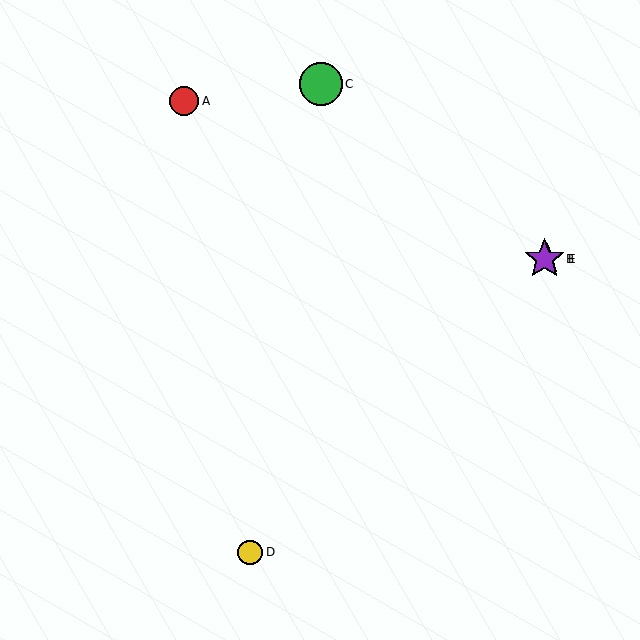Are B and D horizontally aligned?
No, B is at y≈259 and D is at y≈552.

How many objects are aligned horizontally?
2 objects (B, E) are aligned horizontally.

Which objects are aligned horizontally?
Objects B, E are aligned horizontally.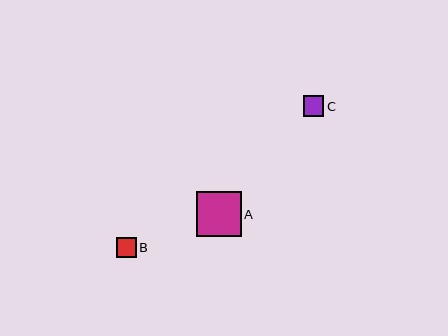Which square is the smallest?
Square B is the smallest with a size of approximately 20 pixels.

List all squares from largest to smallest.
From largest to smallest: A, C, B.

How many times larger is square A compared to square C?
Square A is approximately 2.2 times the size of square C.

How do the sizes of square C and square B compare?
Square C and square B are approximately the same size.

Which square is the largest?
Square A is the largest with a size of approximately 44 pixels.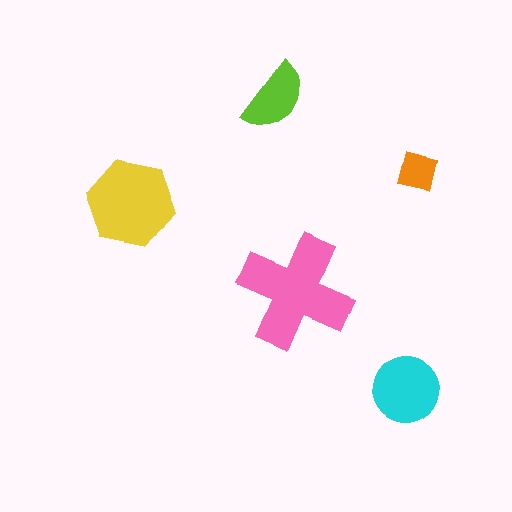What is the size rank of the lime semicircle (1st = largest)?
4th.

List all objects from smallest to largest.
The orange square, the lime semicircle, the cyan circle, the yellow hexagon, the pink cross.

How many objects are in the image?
There are 5 objects in the image.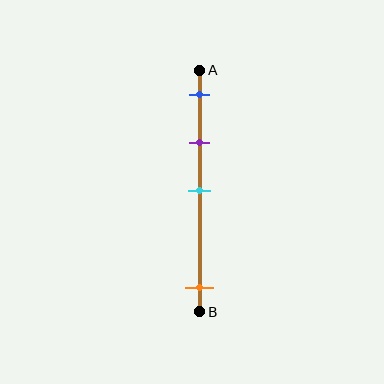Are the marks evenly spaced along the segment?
No, the marks are not evenly spaced.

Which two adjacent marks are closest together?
The blue and purple marks are the closest adjacent pair.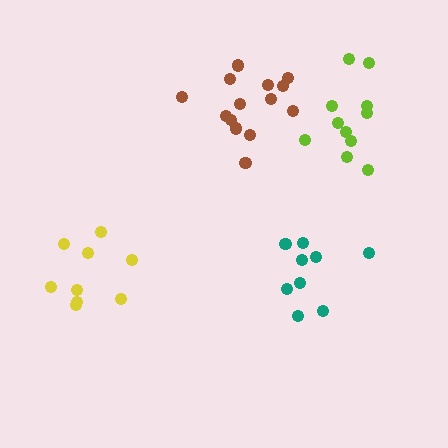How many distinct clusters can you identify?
There are 4 distinct clusters.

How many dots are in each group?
Group 1: 9 dots, Group 2: 11 dots, Group 3: 9 dots, Group 4: 14 dots (43 total).